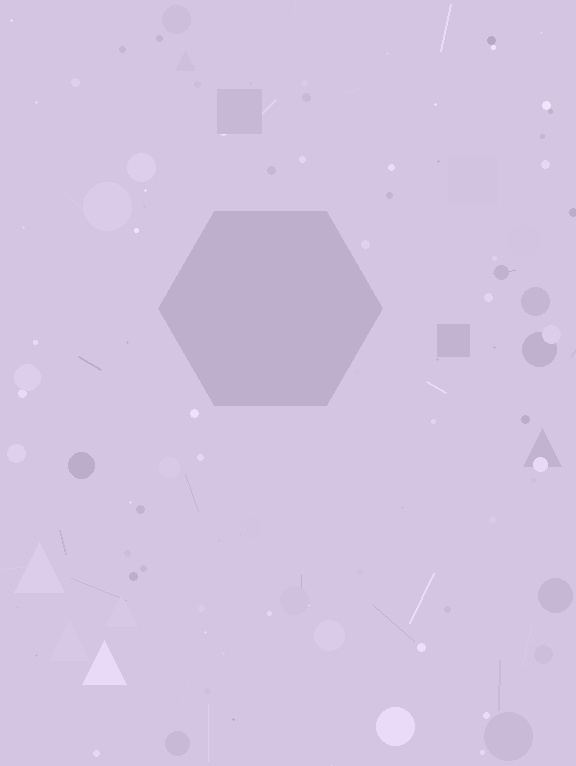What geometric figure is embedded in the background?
A hexagon is embedded in the background.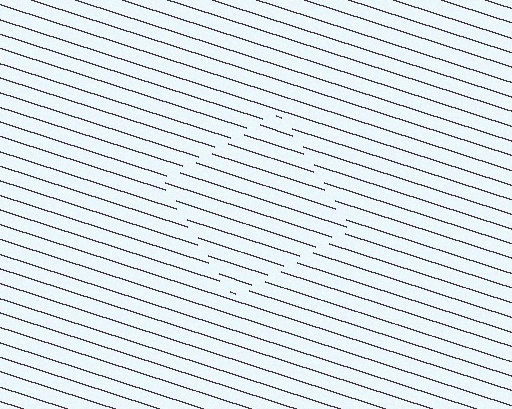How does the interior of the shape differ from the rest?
The interior of the shape contains the same grating, shifted by half a period — the contour is defined by the phase discontinuity where line-ends from the inner and outer gratings abut.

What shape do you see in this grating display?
An illusory square. The interior of the shape contains the same grating, shifted by half a period — the contour is defined by the phase discontinuity where line-ends from the inner and outer gratings abut.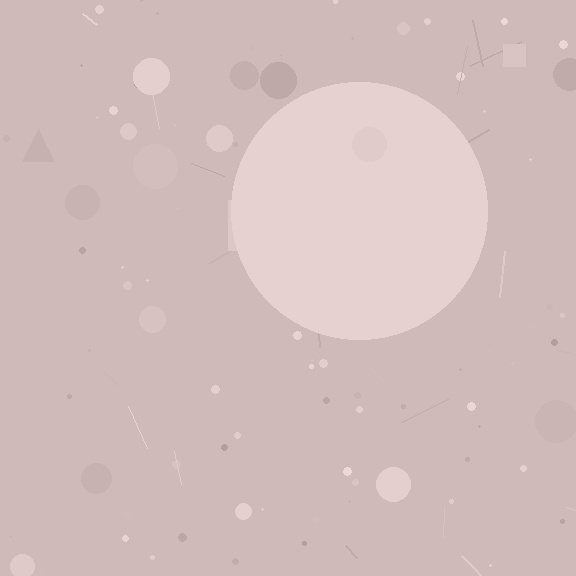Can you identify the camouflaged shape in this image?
The camouflaged shape is a circle.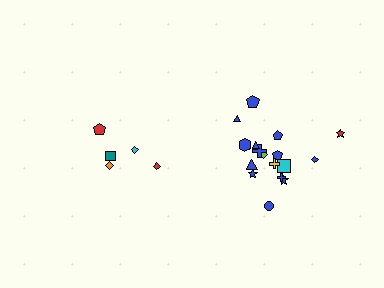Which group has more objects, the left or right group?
The right group.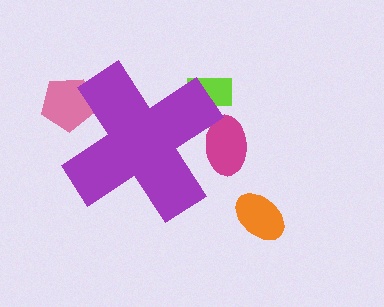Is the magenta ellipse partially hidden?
Yes, the magenta ellipse is partially hidden behind the purple cross.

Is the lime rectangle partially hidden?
Yes, the lime rectangle is partially hidden behind the purple cross.